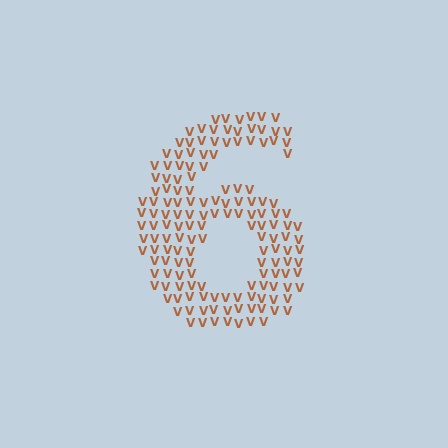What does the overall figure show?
The overall figure shows the digit 6.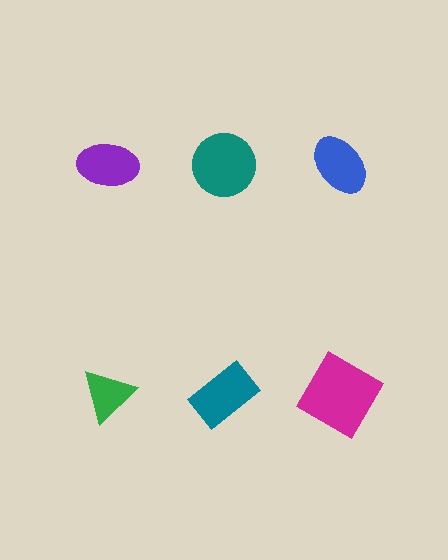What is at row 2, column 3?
A magenta square.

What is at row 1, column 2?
A teal circle.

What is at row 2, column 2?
A teal rectangle.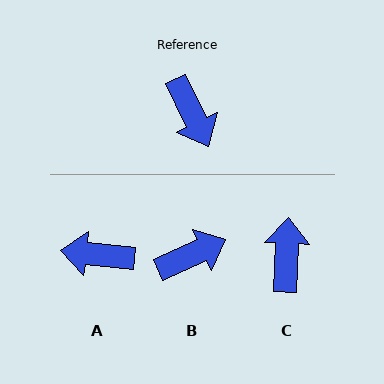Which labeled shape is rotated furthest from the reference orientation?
C, about 152 degrees away.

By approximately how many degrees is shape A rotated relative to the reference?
Approximately 122 degrees clockwise.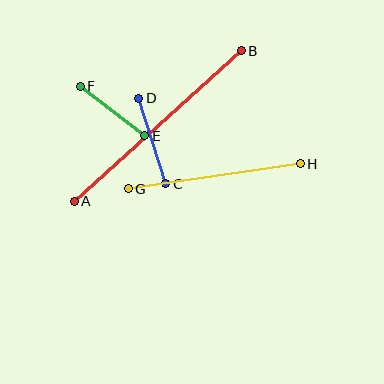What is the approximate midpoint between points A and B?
The midpoint is at approximately (158, 126) pixels.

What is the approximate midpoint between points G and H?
The midpoint is at approximately (214, 176) pixels.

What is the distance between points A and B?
The distance is approximately 225 pixels.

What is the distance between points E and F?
The distance is approximately 82 pixels.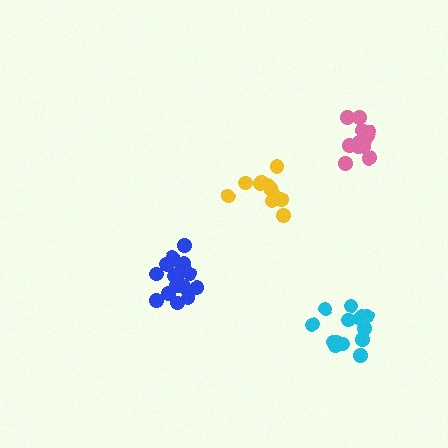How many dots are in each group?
Group 1: 12 dots, Group 2: 18 dots, Group 3: 14 dots, Group 4: 13 dots (57 total).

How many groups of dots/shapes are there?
There are 4 groups.